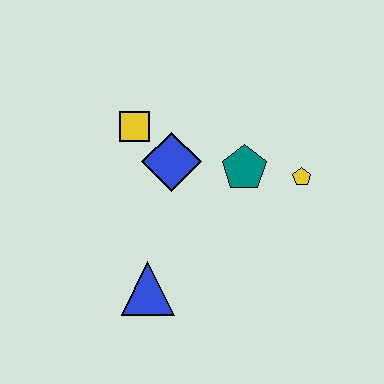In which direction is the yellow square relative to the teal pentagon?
The yellow square is to the left of the teal pentagon.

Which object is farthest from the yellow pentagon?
The blue triangle is farthest from the yellow pentagon.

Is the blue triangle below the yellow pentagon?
Yes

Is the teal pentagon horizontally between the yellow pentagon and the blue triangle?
Yes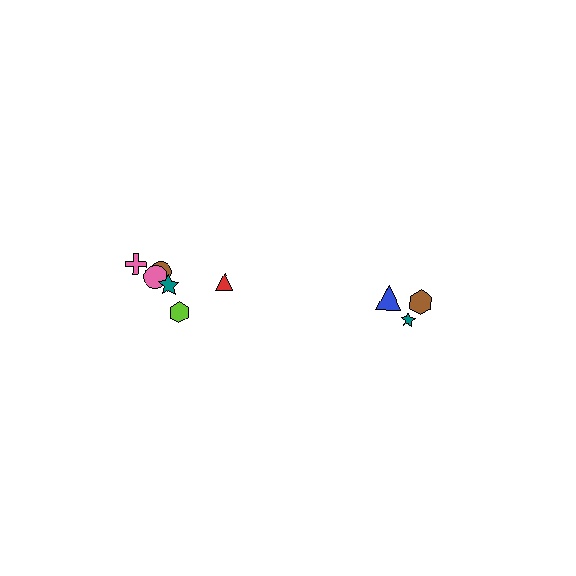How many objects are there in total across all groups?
There are 9 objects.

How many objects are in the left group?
There are 6 objects.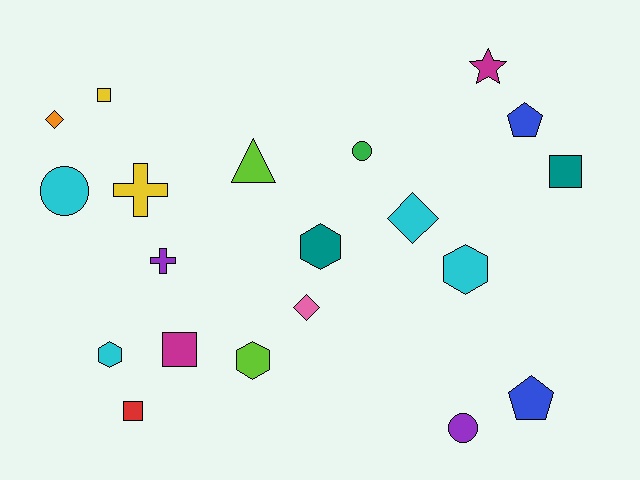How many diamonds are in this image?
There are 3 diamonds.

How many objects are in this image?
There are 20 objects.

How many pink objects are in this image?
There is 1 pink object.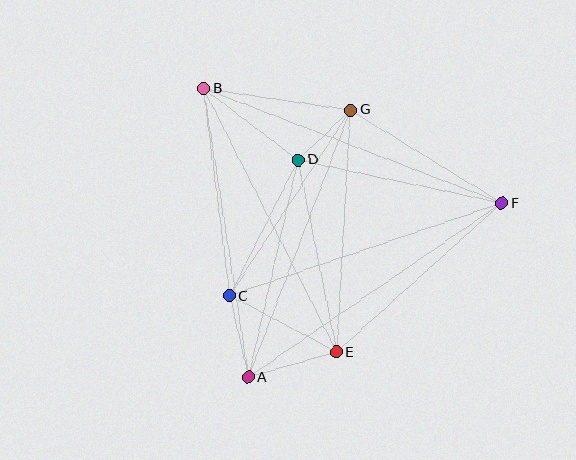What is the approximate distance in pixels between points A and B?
The distance between A and B is approximately 292 pixels.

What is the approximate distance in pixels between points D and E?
The distance between D and E is approximately 196 pixels.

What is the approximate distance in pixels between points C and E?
The distance between C and E is approximately 121 pixels.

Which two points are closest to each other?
Points D and G are closest to each other.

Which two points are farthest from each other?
Points B and F are farthest from each other.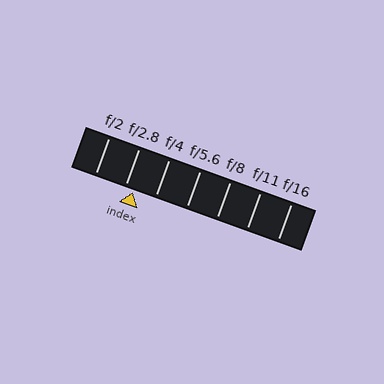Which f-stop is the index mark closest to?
The index mark is closest to f/2.8.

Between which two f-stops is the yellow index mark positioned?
The index mark is between f/2.8 and f/4.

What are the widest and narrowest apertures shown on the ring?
The widest aperture shown is f/2 and the narrowest is f/16.